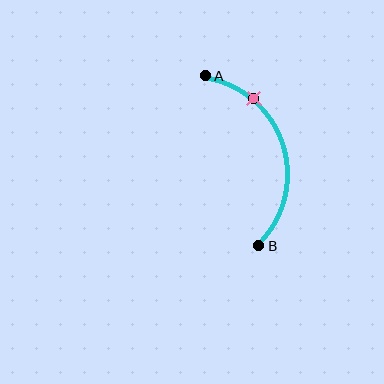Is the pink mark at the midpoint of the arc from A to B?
No. The pink mark lies on the arc but is closer to endpoint A. The arc midpoint would be at the point on the curve equidistant along the arc from both A and B.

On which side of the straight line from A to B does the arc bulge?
The arc bulges to the right of the straight line connecting A and B.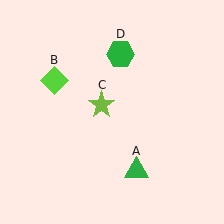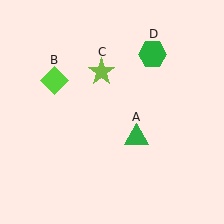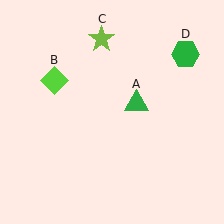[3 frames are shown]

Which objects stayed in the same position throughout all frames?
Lime diamond (object B) remained stationary.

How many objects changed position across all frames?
3 objects changed position: green triangle (object A), lime star (object C), green hexagon (object D).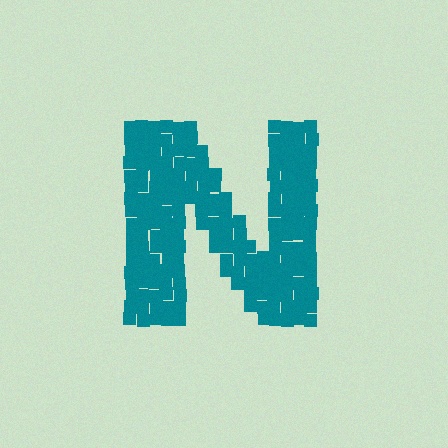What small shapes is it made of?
It is made of small squares.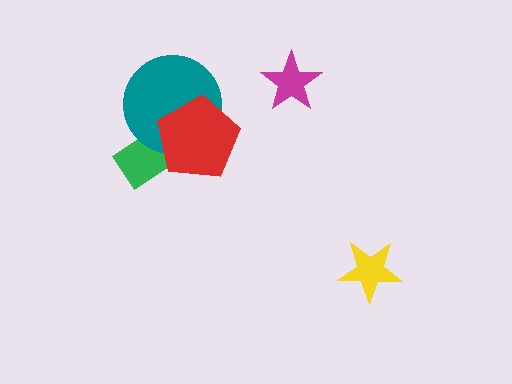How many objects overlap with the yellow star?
0 objects overlap with the yellow star.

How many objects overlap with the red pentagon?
2 objects overlap with the red pentagon.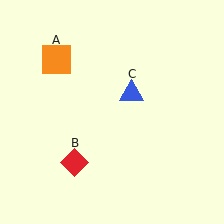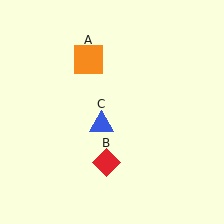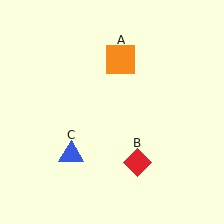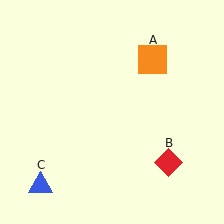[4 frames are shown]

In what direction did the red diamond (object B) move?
The red diamond (object B) moved right.